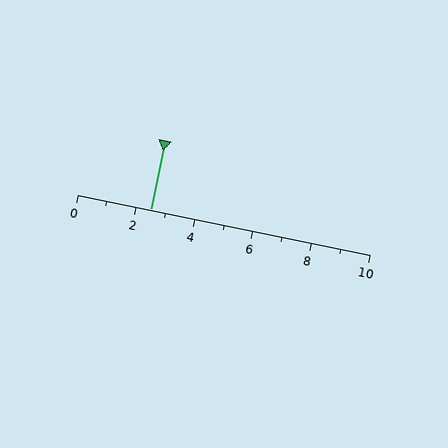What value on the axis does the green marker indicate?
The marker indicates approximately 2.5.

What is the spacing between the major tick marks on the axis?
The major ticks are spaced 2 apart.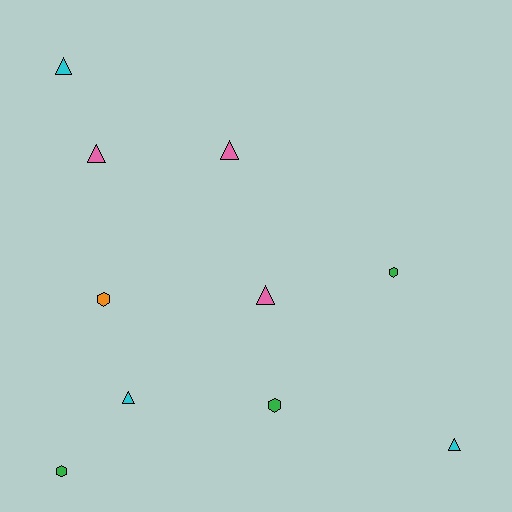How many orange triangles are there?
There are no orange triangles.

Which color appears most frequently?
Pink, with 3 objects.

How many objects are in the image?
There are 10 objects.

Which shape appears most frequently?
Triangle, with 6 objects.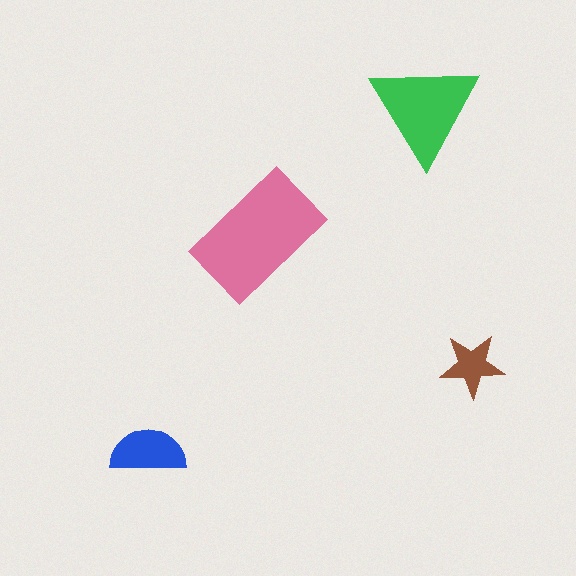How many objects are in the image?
There are 4 objects in the image.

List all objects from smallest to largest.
The brown star, the blue semicircle, the green triangle, the pink rectangle.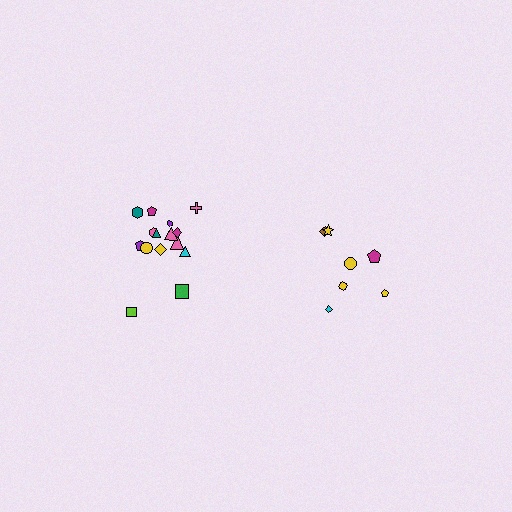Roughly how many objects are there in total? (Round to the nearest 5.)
Roughly 20 objects in total.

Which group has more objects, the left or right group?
The left group.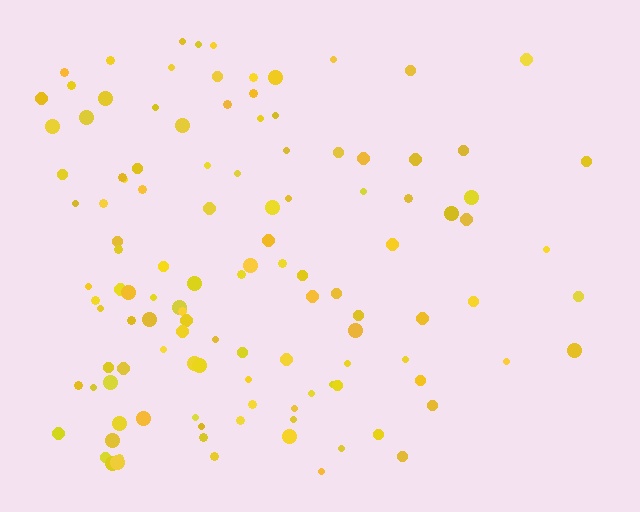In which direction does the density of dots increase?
From right to left, with the left side densest.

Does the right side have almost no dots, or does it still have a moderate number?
Still a moderate number, just noticeably fewer than the left.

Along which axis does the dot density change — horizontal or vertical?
Horizontal.